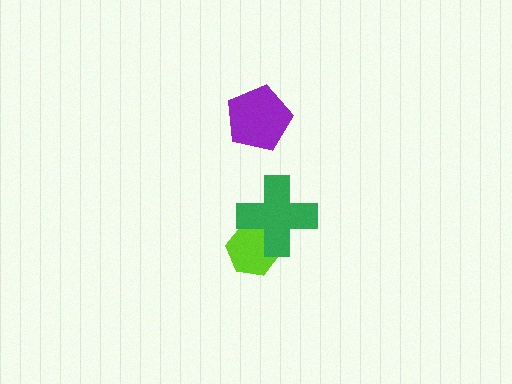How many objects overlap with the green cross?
1 object overlaps with the green cross.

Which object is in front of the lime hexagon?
The green cross is in front of the lime hexagon.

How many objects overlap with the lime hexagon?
1 object overlaps with the lime hexagon.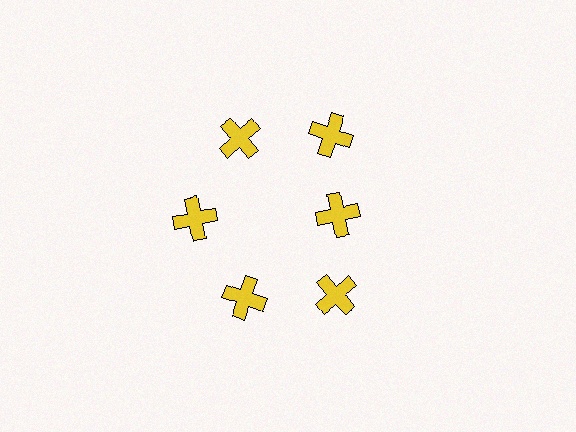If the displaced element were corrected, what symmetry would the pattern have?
It would have 6-fold rotational symmetry — the pattern would map onto itself every 60 degrees.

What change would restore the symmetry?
The symmetry would be restored by moving it outward, back onto the ring so that all 6 crosses sit at equal angles and equal distance from the center.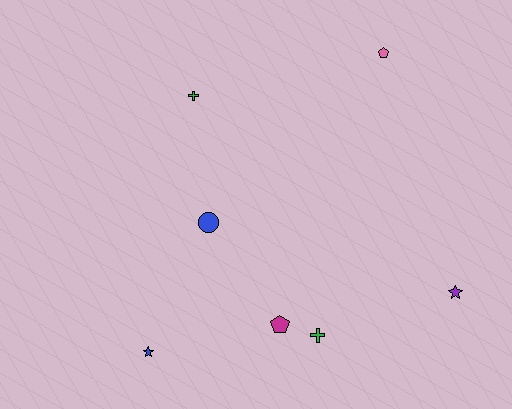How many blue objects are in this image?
There are 2 blue objects.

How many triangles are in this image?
There are no triangles.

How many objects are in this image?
There are 7 objects.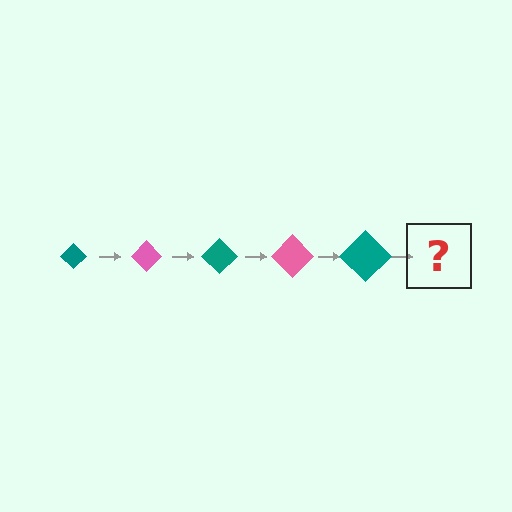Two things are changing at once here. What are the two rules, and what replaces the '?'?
The two rules are that the diamond grows larger each step and the color cycles through teal and pink. The '?' should be a pink diamond, larger than the previous one.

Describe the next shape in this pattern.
It should be a pink diamond, larger than the previous one.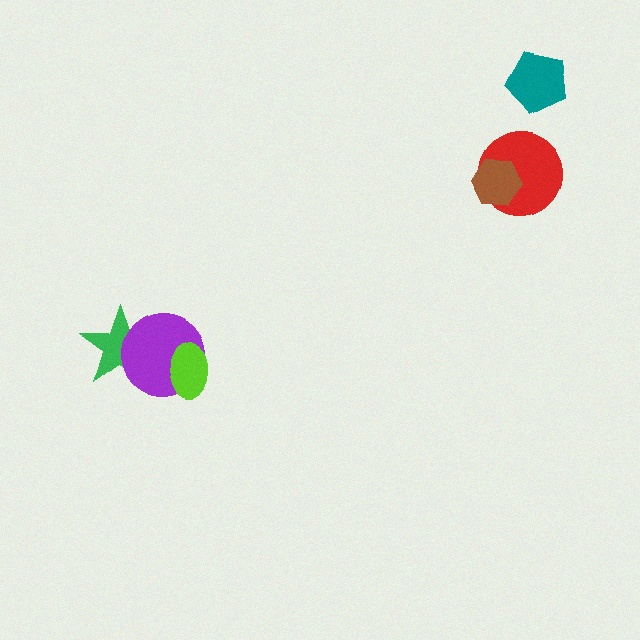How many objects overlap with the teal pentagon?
0 objects overlap with the teal pentagon.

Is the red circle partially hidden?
Yes, it is partially covered by another shape.